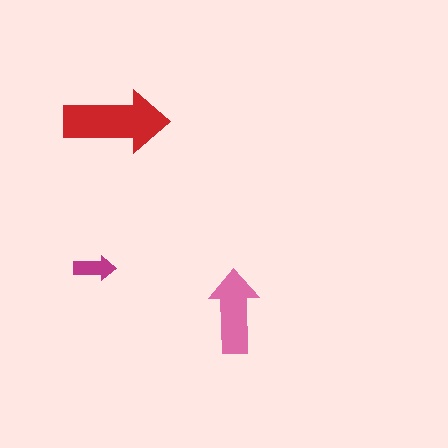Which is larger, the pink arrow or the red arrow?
The red one.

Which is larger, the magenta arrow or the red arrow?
The red one.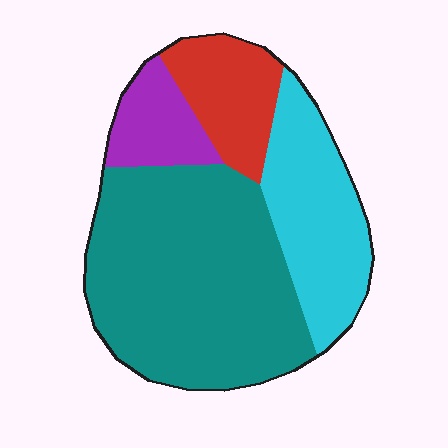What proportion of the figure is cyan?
Cyan takes up about one quarter (1/4) of the figure.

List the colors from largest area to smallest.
From largest to smallest: teal, cyan, red, purple.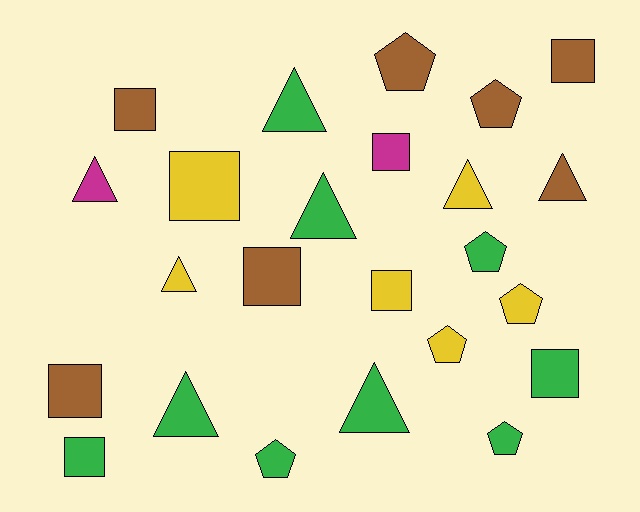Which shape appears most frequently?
Square, with 9 objects.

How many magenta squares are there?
There is 1 magenta square.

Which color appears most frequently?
Green, with 9 objects.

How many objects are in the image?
There are 24 objects.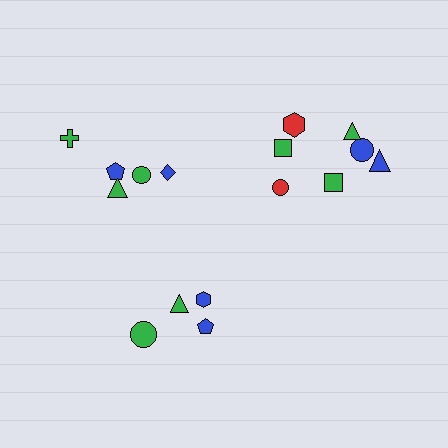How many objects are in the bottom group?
There are 4 objects.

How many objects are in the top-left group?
There are 5 objects.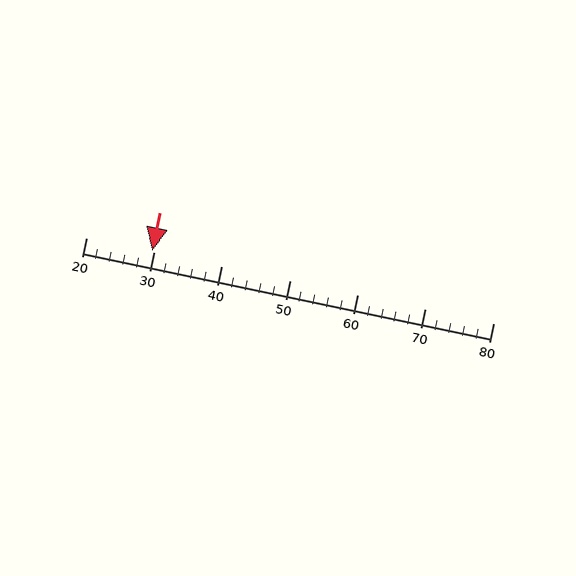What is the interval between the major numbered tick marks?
The major tick marks are spaced 10 units apart.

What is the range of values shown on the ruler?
The ruler shows values from 20 to 80.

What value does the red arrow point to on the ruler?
The red arrow points to approximately 30.